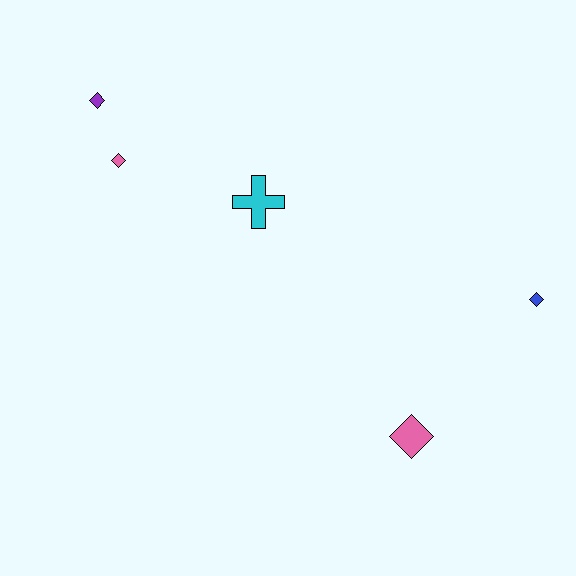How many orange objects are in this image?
There are no orange objects.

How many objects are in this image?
There are 5 objects.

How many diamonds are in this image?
There are 4 diamonds.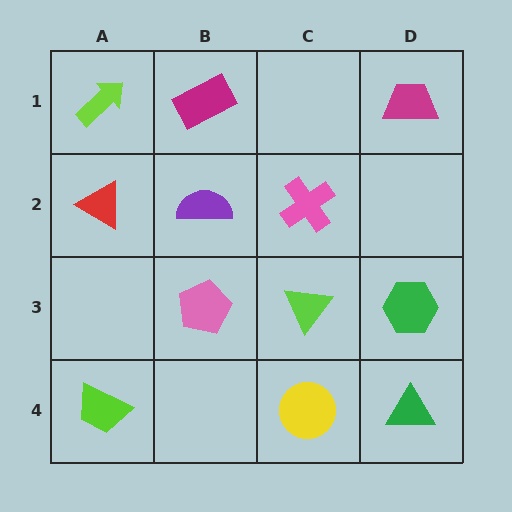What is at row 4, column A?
A lime trapezoid.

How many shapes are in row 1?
3 shapes.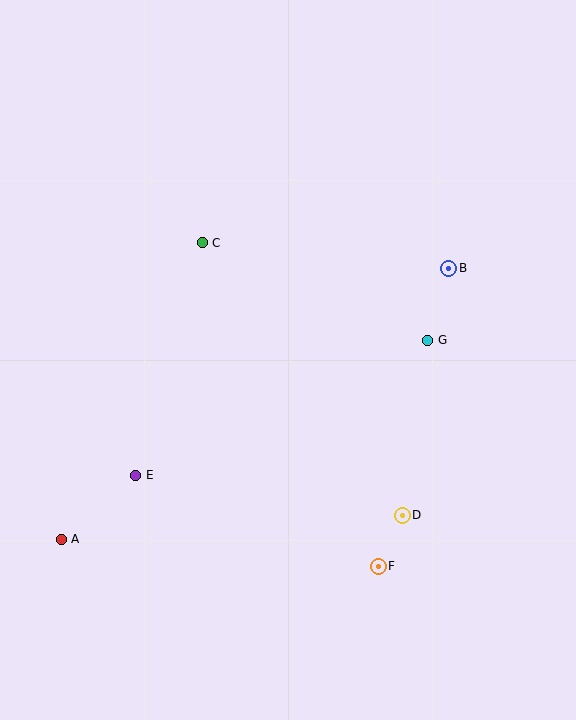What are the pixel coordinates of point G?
Point G is at (428, 340).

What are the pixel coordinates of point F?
Point F is at (378, 566).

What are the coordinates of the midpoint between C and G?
The midpoint between C and G is at (315, 291).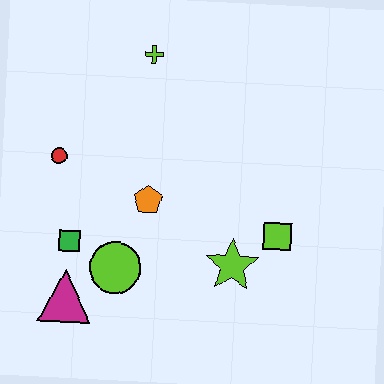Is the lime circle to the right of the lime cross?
No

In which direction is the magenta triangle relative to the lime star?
The magenta triangle is to the left of the lime star.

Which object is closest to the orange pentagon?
The lime circle is closest to the orange pentagon.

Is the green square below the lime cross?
Yes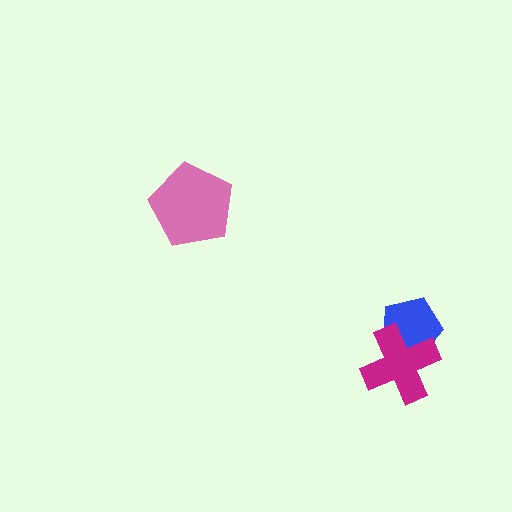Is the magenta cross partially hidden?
No, no other shape covers it.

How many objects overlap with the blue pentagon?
1 object overlaps with the blue pentagon.